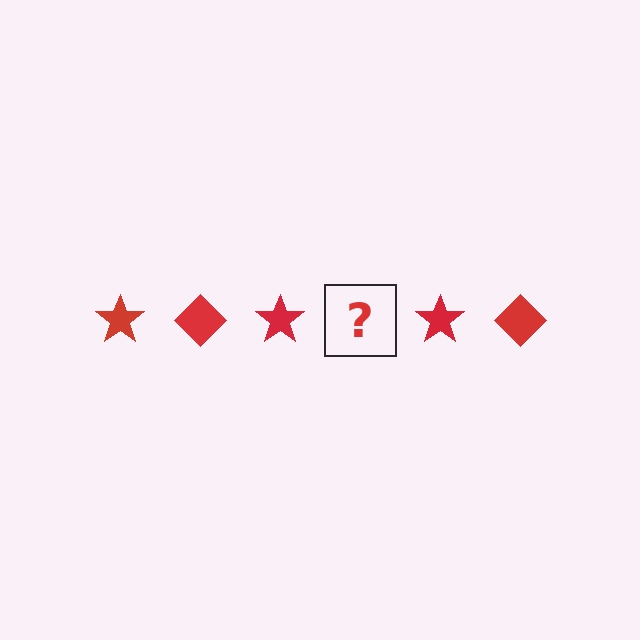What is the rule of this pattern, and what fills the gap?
The rule is that the pattern cycles through star, diamond shapes in red. The gap should be filled with a red diamond.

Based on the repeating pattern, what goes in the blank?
The blank should be a red diamond.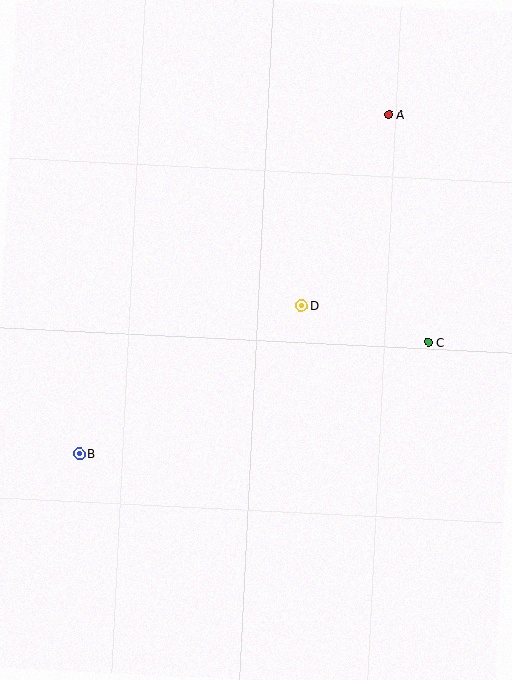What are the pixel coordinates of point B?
Point B is at (79, 454).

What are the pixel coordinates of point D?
Point D is at (302, 305).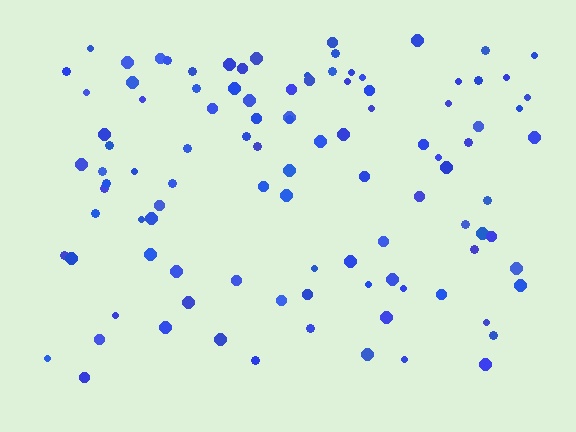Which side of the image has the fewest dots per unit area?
The bottom.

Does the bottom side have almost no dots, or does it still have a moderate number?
Still a moderate number, just noticeably fewer than the top.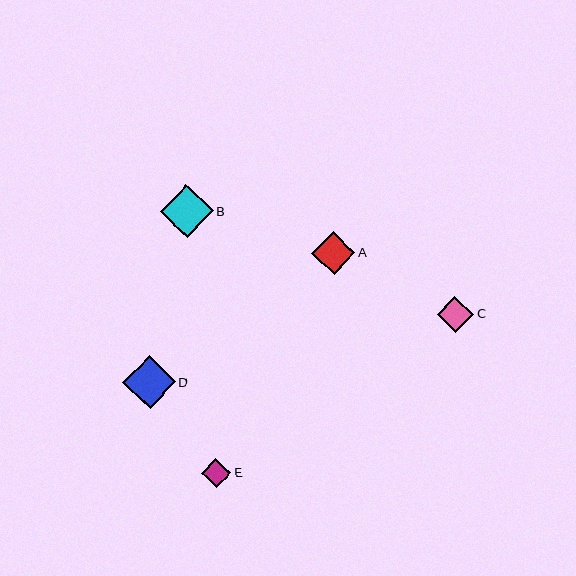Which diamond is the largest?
Diamond B is the largest with a size of approximately 53 pixels.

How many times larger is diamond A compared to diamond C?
Diamond A is approximately 1.2 times the size of diamond C.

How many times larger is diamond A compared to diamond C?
Diamond A is approximately 1.2 times the size of diamond C.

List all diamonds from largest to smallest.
From largest to smallest: B, D, A, C, E.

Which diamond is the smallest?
Diamond E is the smallest with a size of approximately 29 pixels.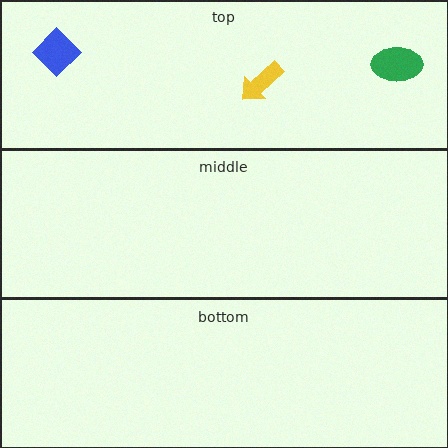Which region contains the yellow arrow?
The top region.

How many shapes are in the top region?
3.